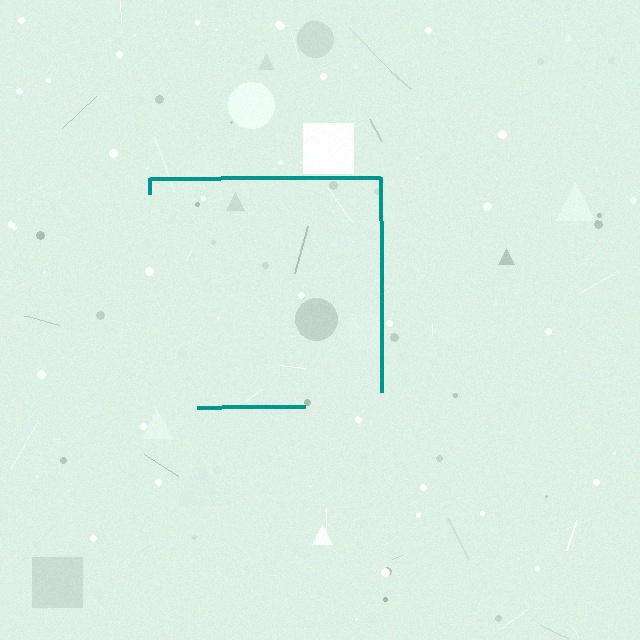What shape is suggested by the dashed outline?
The dashed outline suggests a square.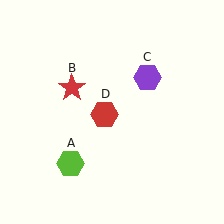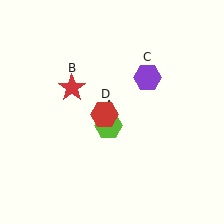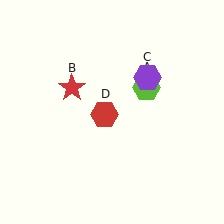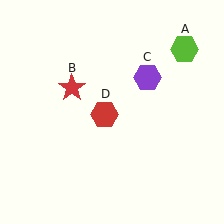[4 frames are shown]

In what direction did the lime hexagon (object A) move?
The lime hexagon (object A) moved up and to the right.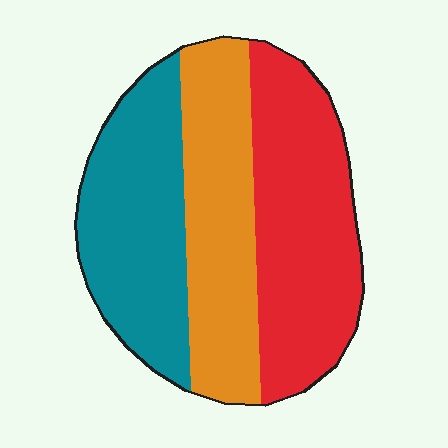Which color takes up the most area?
Red, at roughly 40%.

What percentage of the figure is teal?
Teal takes up about one third (1/3) of the figure.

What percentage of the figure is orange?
Orange takes up between a quarter and a half of the figure.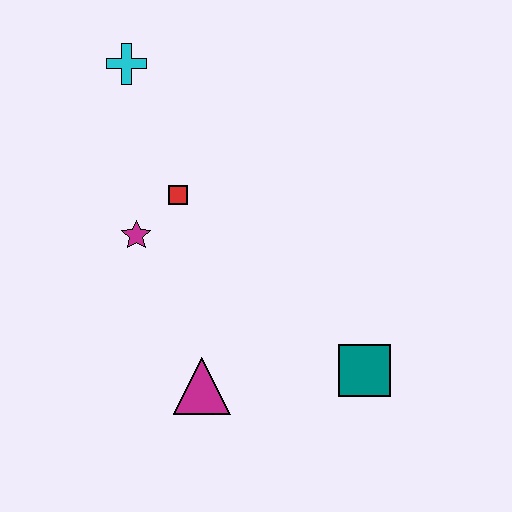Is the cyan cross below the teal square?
No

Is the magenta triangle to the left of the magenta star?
No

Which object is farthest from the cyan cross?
The teal square is farthest from the cyan cross.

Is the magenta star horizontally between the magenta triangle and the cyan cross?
Yes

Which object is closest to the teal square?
The magenta triangle is closest to the teal square.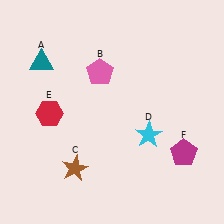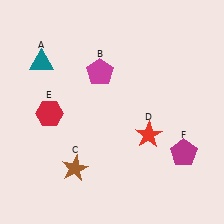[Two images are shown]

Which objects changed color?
B changed from pink to magenta. D changed from cyan to red.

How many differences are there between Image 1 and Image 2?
There are 2 differences between the two images.